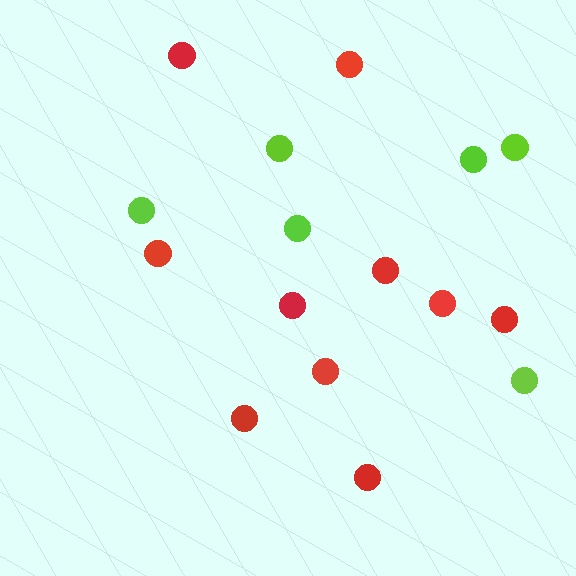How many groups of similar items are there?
There are 2 groups: one group of lime circles (6) and one group of red circles (10).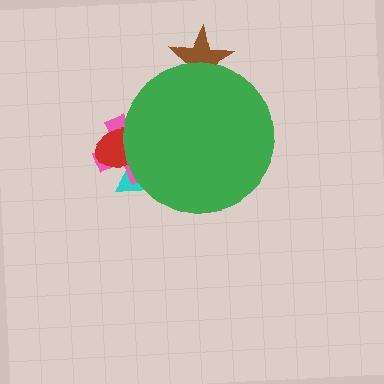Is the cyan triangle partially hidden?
Yes, the cyan triangle is partially hidden behind the green circle.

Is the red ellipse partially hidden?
Yes, the red ellipse is partially hidden behind the green circle.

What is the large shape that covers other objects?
A green circle.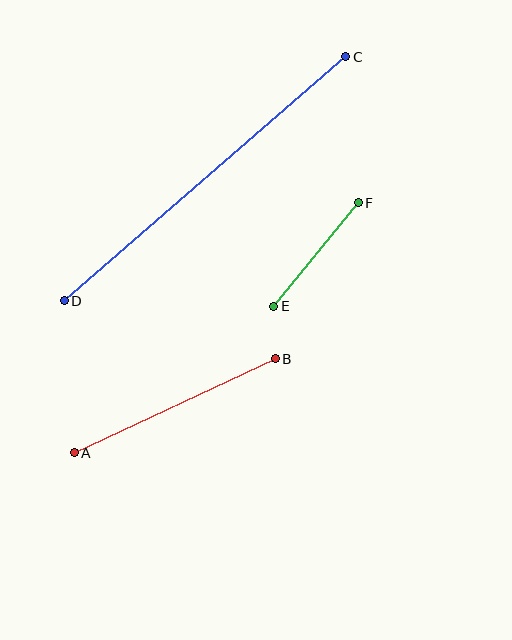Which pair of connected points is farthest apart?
Points C and D are farthest apart.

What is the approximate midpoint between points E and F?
The midpoint is at approximately (316, 255) pixels.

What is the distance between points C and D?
The distance is approximately 372 pixels.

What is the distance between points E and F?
The distance is approximately 134 pixels.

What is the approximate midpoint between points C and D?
The midpoint is at approximately (205, 179) pixels.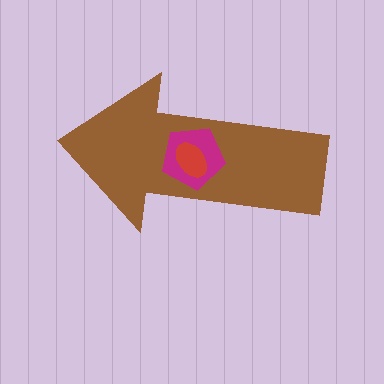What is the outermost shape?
The brown arrow.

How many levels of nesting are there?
3.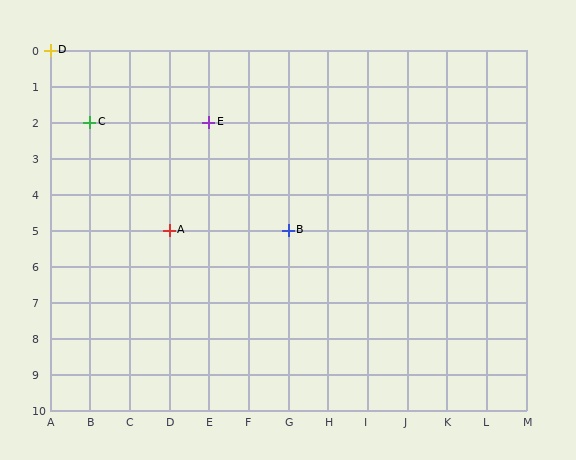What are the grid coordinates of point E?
Point E is at grid coordinates (E, 2).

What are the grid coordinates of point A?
Point A is at grid coordinates (D, 5).